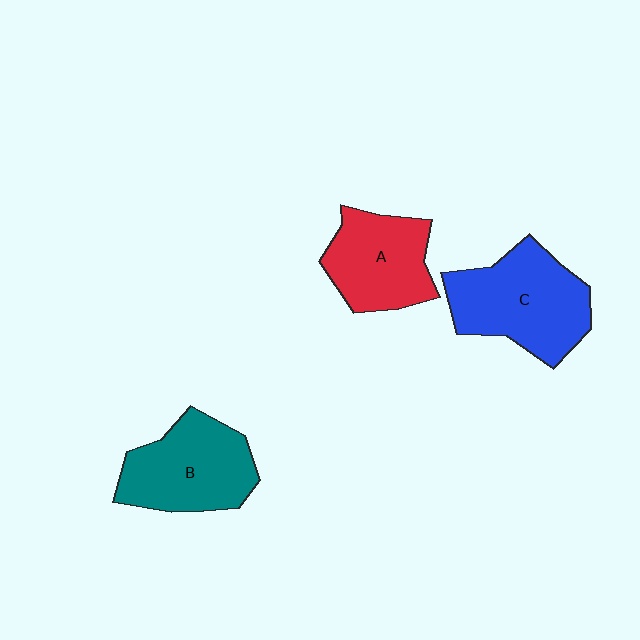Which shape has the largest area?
Shape C (blue).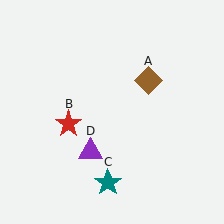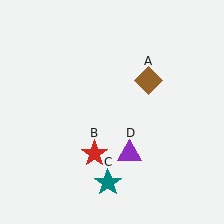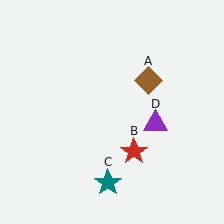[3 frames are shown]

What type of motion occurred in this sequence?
The red star (object B), purple triangle (object D) rotated counterclockwise around the center of the scene.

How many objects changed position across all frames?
2 objects changed position: red star (object B), purple triangle (object D).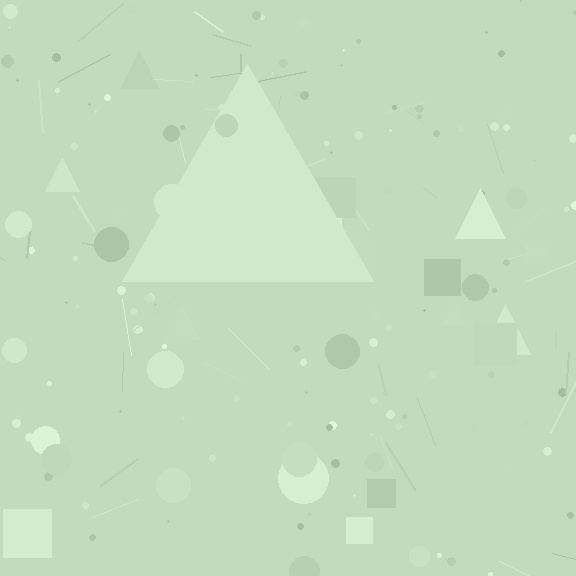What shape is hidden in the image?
A triangle is hidden in the image.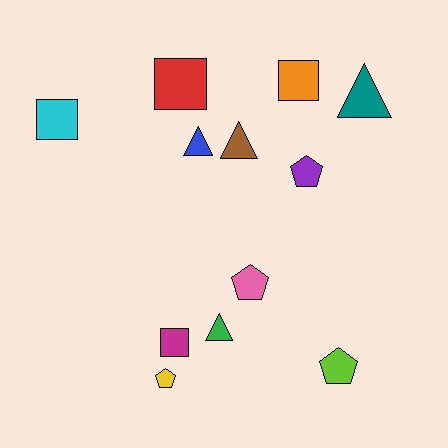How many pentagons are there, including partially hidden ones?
There are 4 pentagons.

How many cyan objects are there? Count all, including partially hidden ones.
There is 1 cyan object.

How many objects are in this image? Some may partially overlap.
There are 12 objects.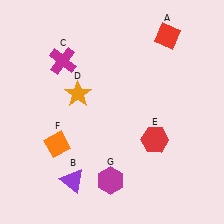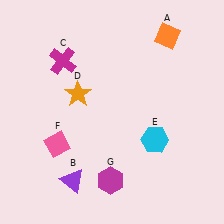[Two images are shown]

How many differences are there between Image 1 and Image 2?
There are 3 differences between the two images.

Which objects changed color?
A changed from red to orange. E changed from red to cyan. F changed from orange to pink.